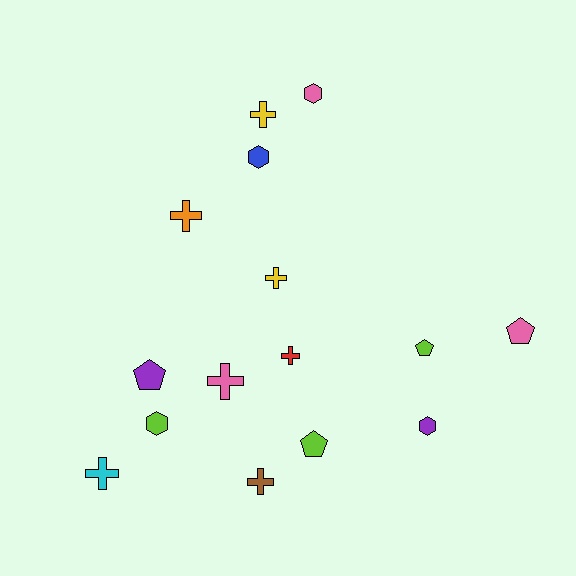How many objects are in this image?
There are 15 objects.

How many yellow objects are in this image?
There are 2 yellow objects.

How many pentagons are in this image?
There are 4 pentagons.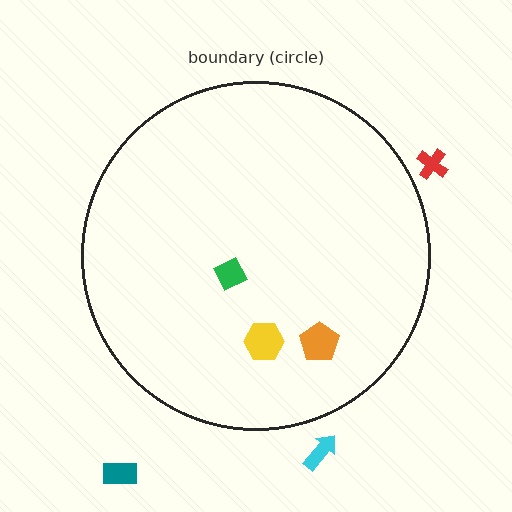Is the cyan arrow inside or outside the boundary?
Outside.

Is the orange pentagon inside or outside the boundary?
Inside.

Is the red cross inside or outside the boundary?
Outside.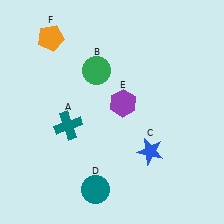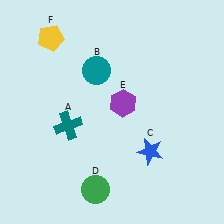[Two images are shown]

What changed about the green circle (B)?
In Image 1, B is green. In Image 2, it changed to teal.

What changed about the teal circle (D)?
In Image 1, D is teal. In Image 2, it changed to green.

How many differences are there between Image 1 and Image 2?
There are 3 differences between the two images.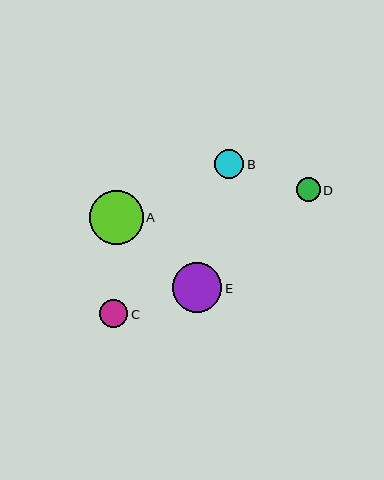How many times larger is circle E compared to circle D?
Circle E is approximately 2.1 times the size of circle D.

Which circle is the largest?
Circle A is the largest with a size of approximately 54 pixels.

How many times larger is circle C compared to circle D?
Circle C is approximately 1.1 times the size of circle D.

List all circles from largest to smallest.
From largest to smallest: A, E, B, C, D.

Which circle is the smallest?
Circle D is the smallest with a size of approximately 24 pixels.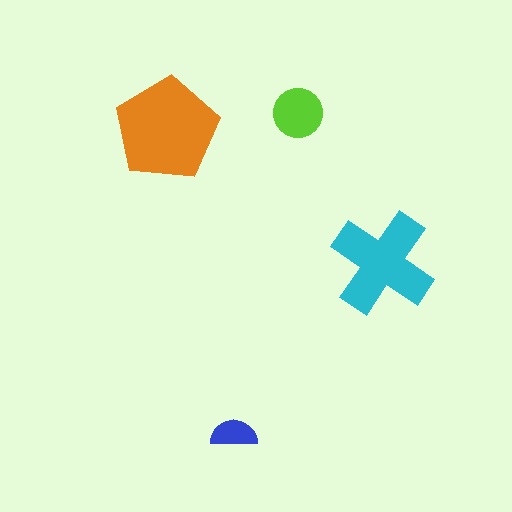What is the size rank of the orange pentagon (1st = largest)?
1st.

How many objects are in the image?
There are 4 objects in the image.